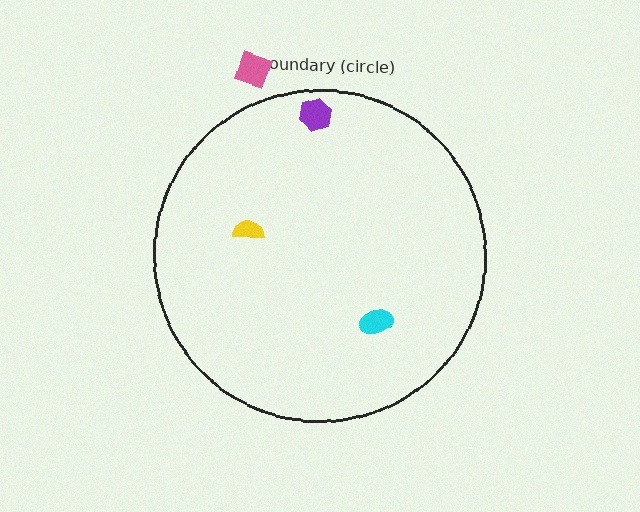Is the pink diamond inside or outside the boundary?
Outside.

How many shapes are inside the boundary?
3 inside, 1 outside.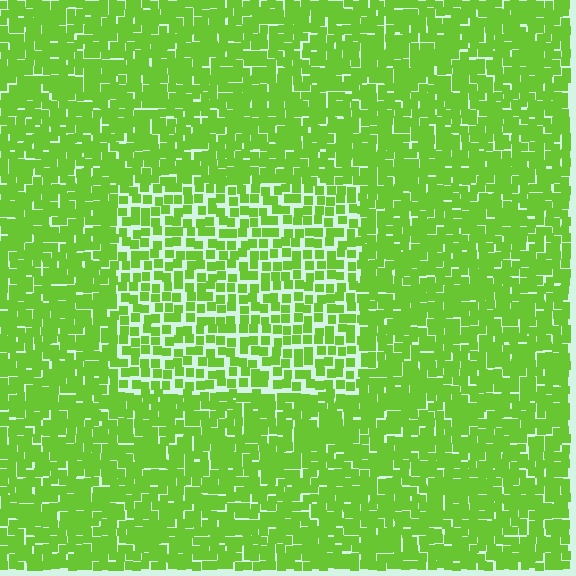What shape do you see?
I see a rectangle.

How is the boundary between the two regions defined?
The boundary is defined by a change in element density (approximately 1.7x ratio). All elements are the same color, size, and shape.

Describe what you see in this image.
The image contains small lime elements arranged at two different densities. A rectangle-shaped region is visible where the elements are less densely packed than the surrounding area.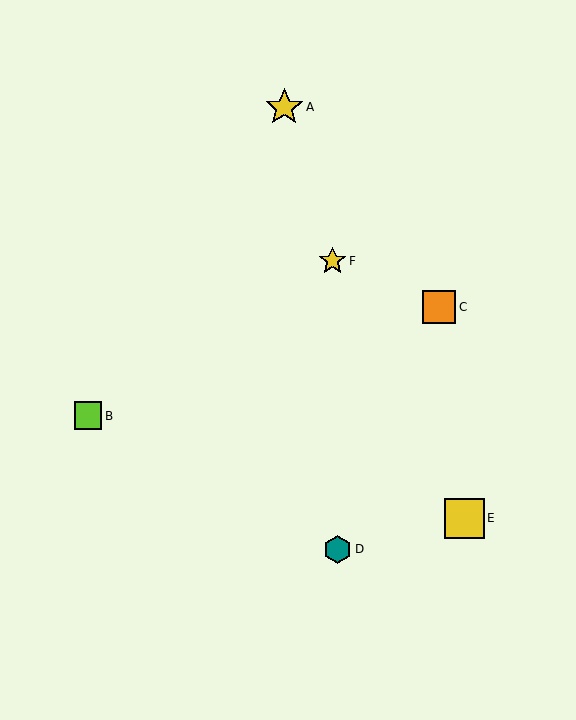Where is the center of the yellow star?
The center of the yellow star is at (332, 261).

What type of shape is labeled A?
Shape A is a yellow star.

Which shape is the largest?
The yellow square (labeled E) is the largest.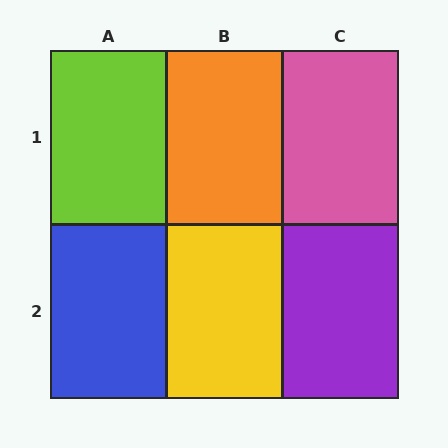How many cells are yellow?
1 cell is yellow.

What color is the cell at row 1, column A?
Lime.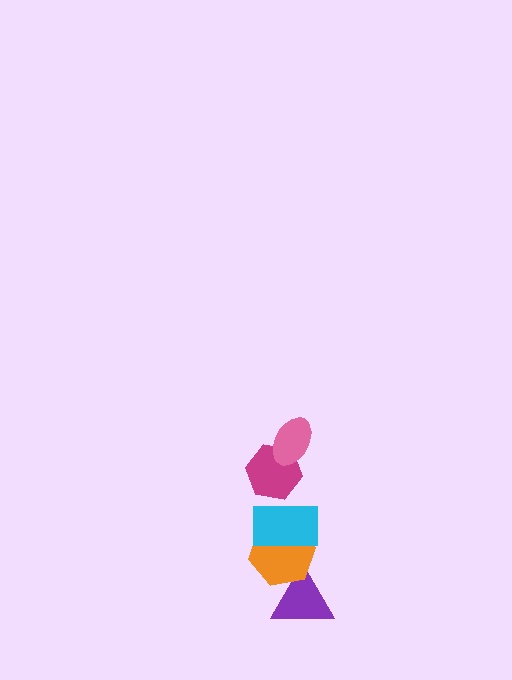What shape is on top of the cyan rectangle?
The magenta hexagon is on top of the cyan rectangle.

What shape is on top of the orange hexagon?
The cyan rectangle is on top of the orange hexagon.